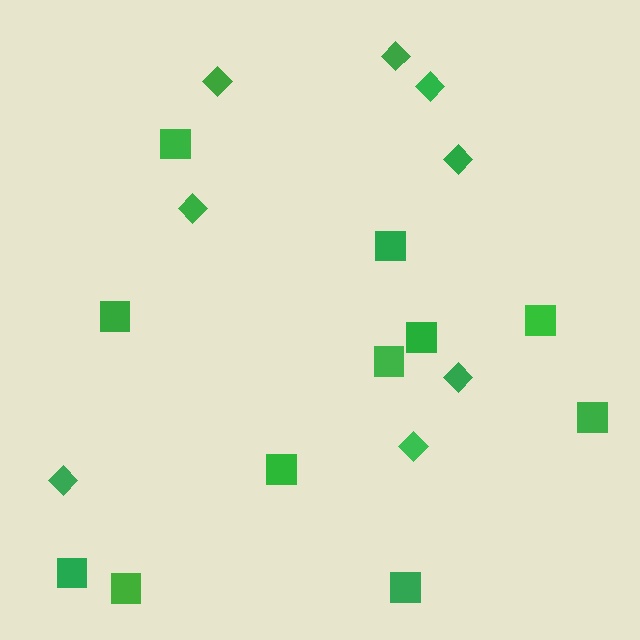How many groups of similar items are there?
There are 2 groups: one group of diamonds (8) and one group of squares (11).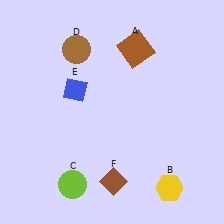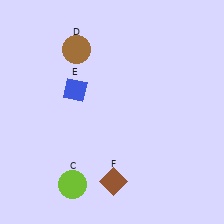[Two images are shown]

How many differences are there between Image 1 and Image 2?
There are 2 differences between the two images.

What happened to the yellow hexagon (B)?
The yellow hexagon (B) was removed in Image 2. It was in the bottom-right area of Image 1.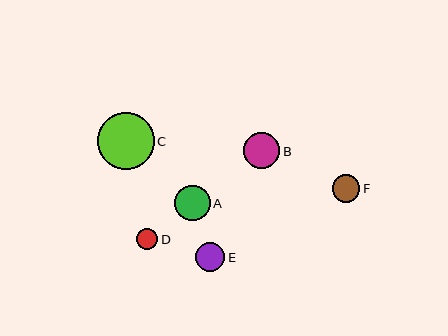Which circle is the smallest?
Circle D is the smallest with a size of approximately 21 pixels.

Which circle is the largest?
Circle C is the largest with a size of approximately 56 pixels.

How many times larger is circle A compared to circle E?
Circle A is approximately 1.2 times the size of circle E.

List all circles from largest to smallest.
From largest to smallest: C, B, A, E, F, D.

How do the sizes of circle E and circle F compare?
Circle E and circle F are approximately the same size.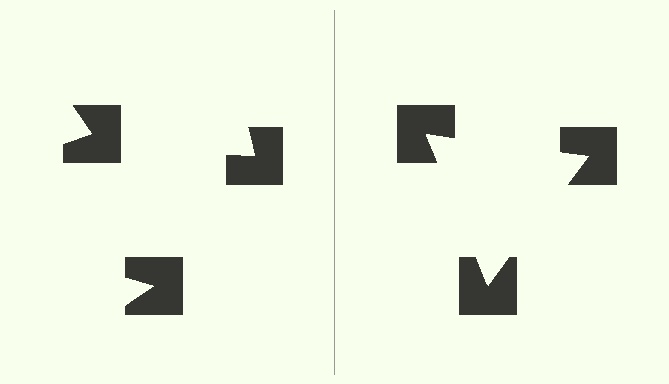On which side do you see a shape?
An illusory triangle appears on the right side. On the left side the wedge cuts are rotated, so no coherent shape forms.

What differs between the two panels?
The notched squares are positioned identically on both sides; only the wedge orientations differ. On the right they align to a triangle; on the left they are misaligned.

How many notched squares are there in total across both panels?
6 — 3 on each side.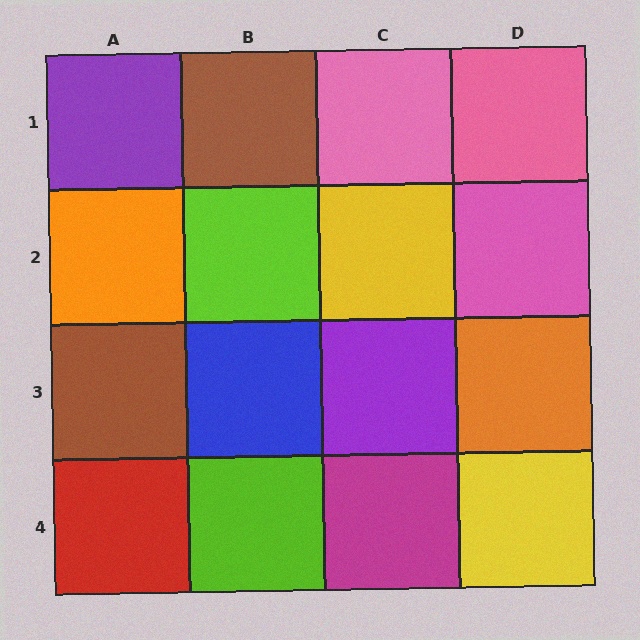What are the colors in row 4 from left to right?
Red, lime, magenta, yellow.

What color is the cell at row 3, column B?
Blue.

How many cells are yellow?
2 cells are yellow.